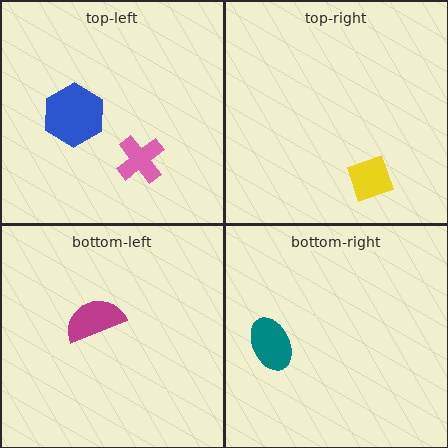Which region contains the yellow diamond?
The top-right region.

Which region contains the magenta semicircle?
The bottom-left region.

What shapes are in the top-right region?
The yellow diamond.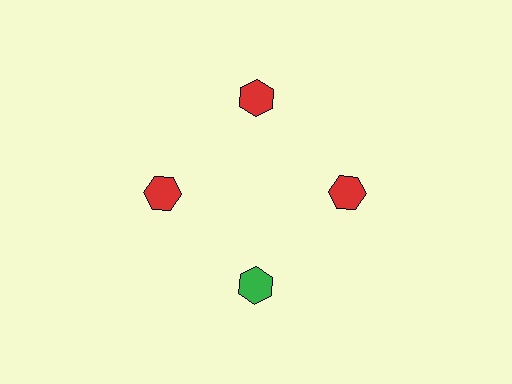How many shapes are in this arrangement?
There are 4 shapes arranged in a ring pattern.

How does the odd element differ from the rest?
It has a different color: green instead of red.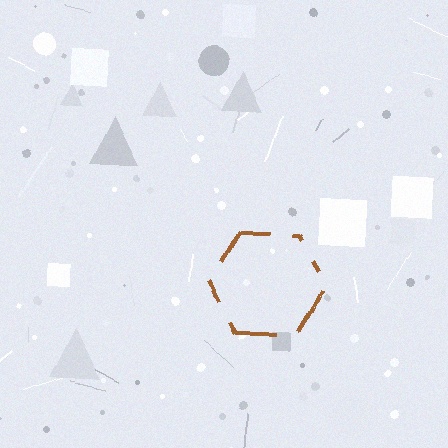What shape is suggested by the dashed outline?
The dashed outline suggests a hexagon.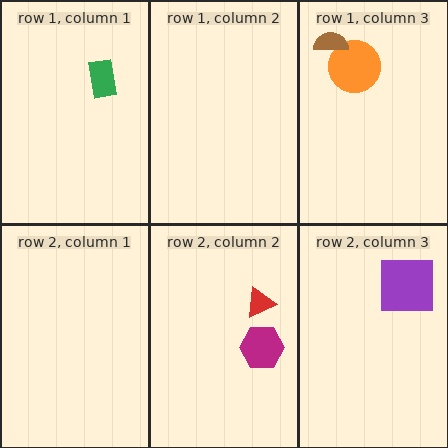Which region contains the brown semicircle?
The row 1, column 3 region.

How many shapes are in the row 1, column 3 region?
2.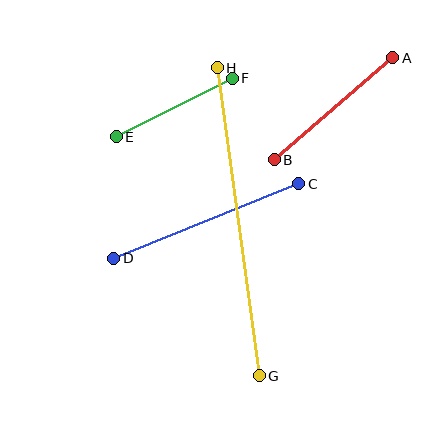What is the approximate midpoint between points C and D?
The midpoint is at approximately (206, 221) pixels.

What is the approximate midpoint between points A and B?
The midpoint is at approximately (334, 109) pixels.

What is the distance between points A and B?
The distance is approximately 156 pixels.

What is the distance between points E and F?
The distance is approximately 130 pixels.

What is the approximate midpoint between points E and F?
The midpoint is at approximately (174, 107) pixels.